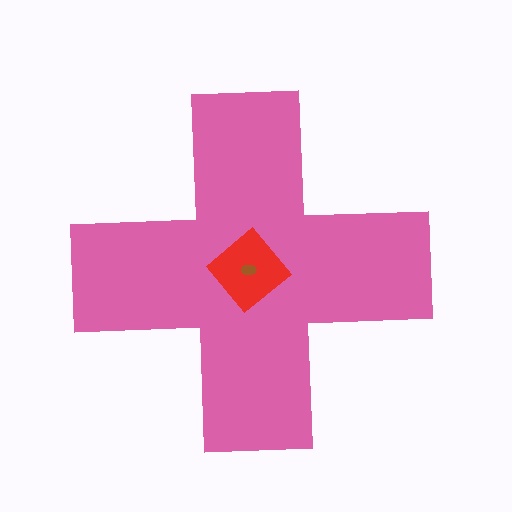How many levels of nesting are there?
3.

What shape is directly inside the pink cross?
The red diamond.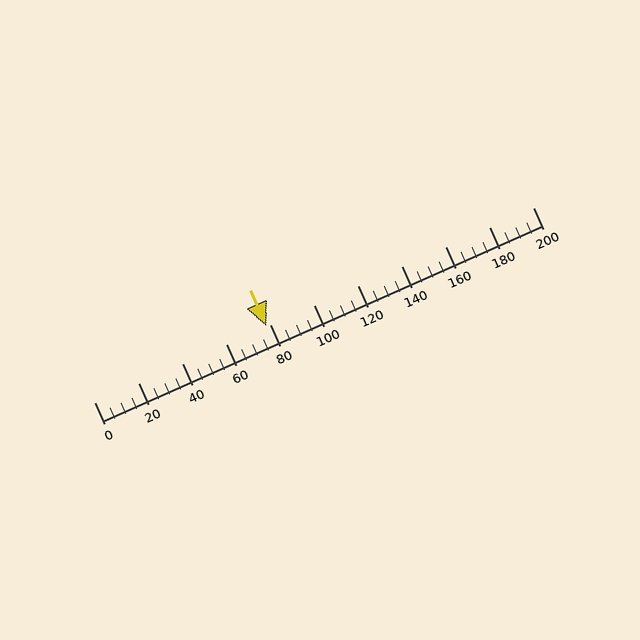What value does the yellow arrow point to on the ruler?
The yellow arrow points to approximately 78.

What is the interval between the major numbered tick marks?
The major tick marks are spaced 20 units apart.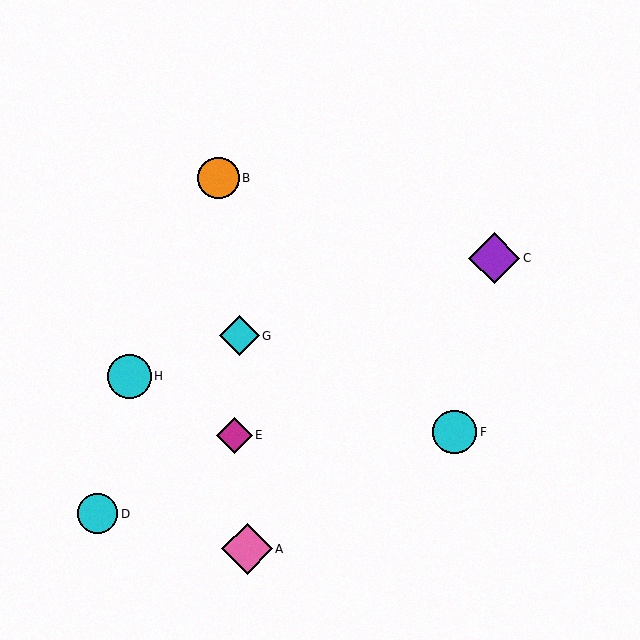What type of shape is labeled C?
Shape C is a purple diamond.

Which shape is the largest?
The purple diamond (labeled C) is the largest.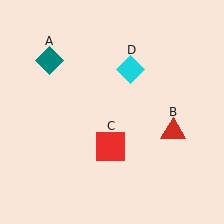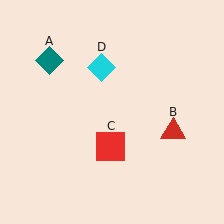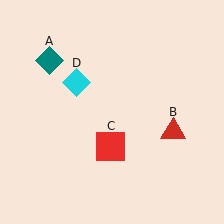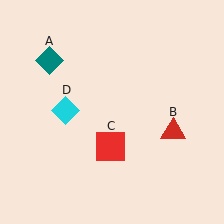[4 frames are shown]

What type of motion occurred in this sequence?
The cyan diamond (object D) rotated counterclockwise around the center of the scene.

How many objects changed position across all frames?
1 object changed position: cyan diamond (object D).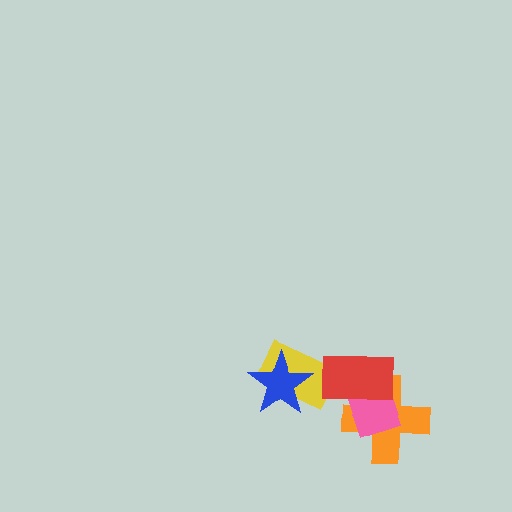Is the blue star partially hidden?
No, no other shape covers it.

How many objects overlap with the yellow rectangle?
2 objects overlap with the yellow rectangle.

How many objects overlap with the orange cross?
2 objects overlap with the orange cross.